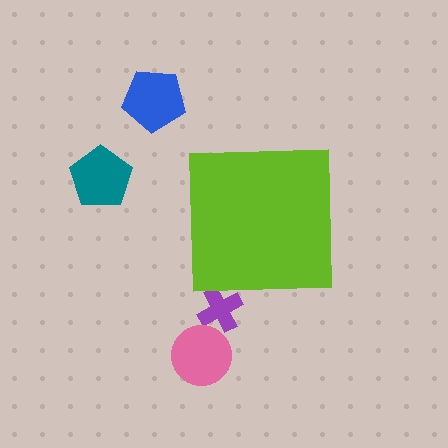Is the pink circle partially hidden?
No, the pink circle is fully visible.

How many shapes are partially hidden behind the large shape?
1 shape is partially hidden.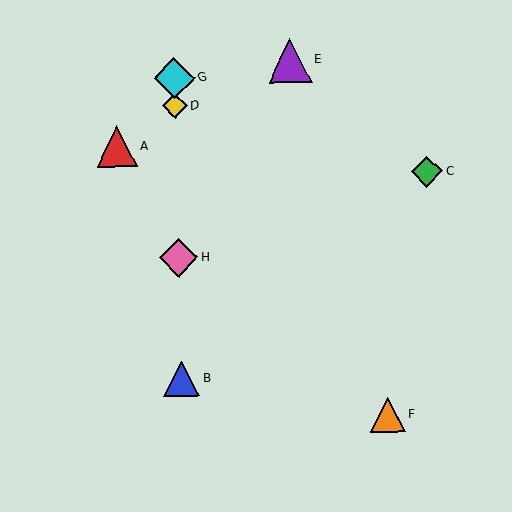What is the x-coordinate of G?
Object G is at x≈174.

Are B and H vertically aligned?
Yes, both are at x≈182.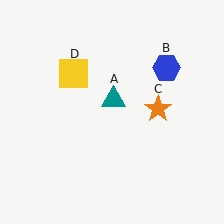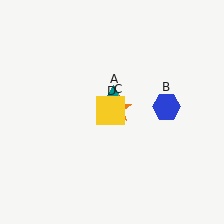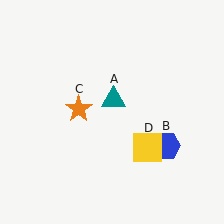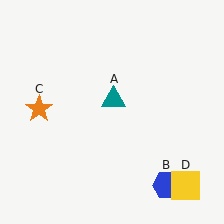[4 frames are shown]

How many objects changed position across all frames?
3 objects changed position: blue hexagon (object B), orange star (object C), yellow square (object D).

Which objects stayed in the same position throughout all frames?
Teal triangle (object A) remained stationary.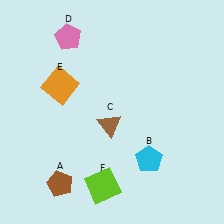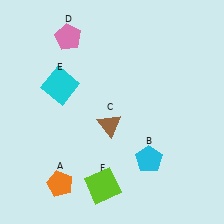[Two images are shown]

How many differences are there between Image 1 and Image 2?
There are 2 differences between the two images.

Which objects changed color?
A changed from brown to orange. E changed from orange to cyan.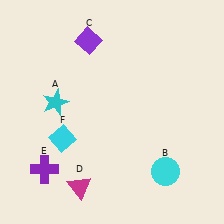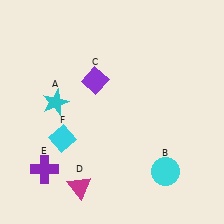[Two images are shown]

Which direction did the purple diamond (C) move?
The purple diamond (C) moved down.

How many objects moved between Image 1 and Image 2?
1 object moved between the two images.